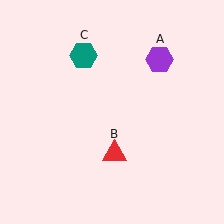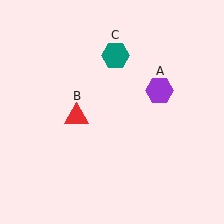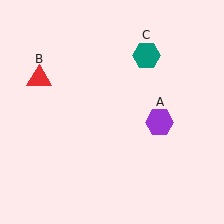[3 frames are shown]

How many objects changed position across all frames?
3 objects changed position: purple hexagon (object A), red triangle (object B), teal hexagon (object C).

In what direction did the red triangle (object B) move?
The red triangle (object B) moved up and to the left.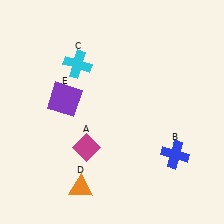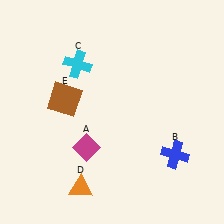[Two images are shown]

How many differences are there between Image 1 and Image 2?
There is 1 difference between the two images.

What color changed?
The square (E) changed from purple in Image 1 to brown in Image 2.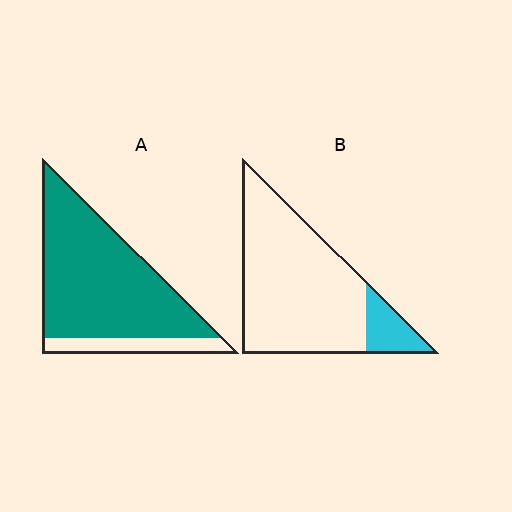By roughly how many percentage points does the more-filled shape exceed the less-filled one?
By roughly 70 percentage points (A over B).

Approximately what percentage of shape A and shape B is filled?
A is approximately 85% and B is approximately 15%.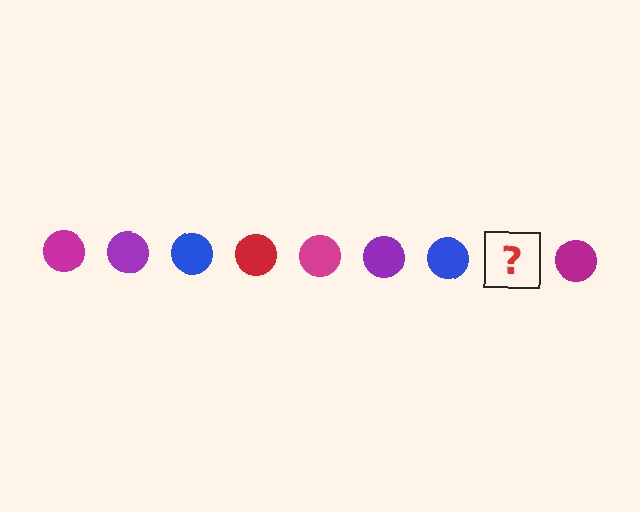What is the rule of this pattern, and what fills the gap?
The rule is that the pattern cycles through magenta, purple, blue, red circles. The gap should be filled with a red circle.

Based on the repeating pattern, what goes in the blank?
The blank should be a red circle.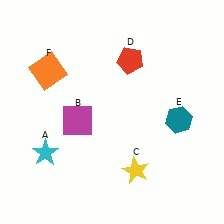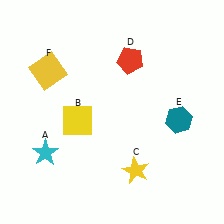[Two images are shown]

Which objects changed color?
B changed from magenta to yellow. F changed from orange to yellow.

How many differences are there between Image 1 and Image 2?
There are 2 differences between the two images.